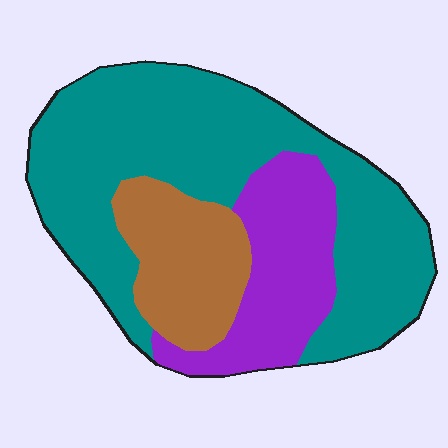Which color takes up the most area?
Teal, at roughly 60%.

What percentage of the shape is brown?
Brown covers roughly 20% of the shape.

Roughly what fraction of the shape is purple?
Purple takes up about one fifth (1/5) of the shape.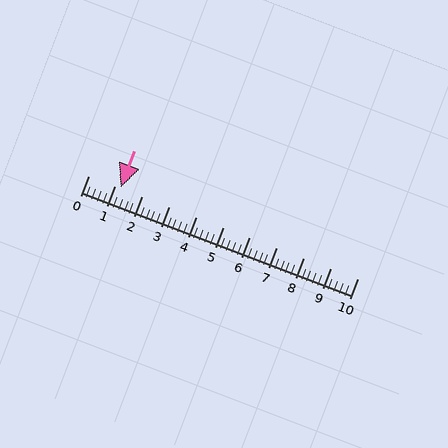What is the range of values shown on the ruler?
The ruler shows values from 0 to 10.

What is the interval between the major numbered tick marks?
The major tick marks are spaced 1 units apart.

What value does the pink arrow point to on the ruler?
The pink arrow points to approximately 1.2.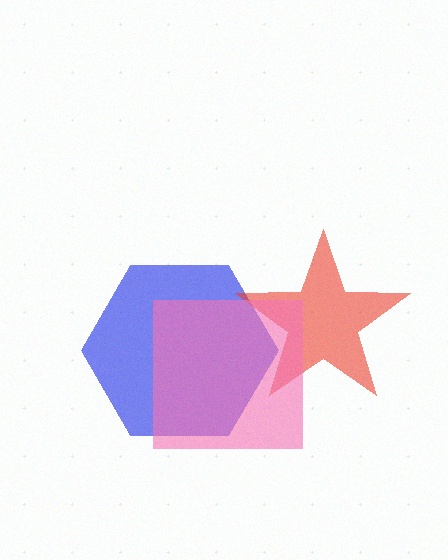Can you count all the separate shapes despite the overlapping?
Yes, there are 3 separate shapes.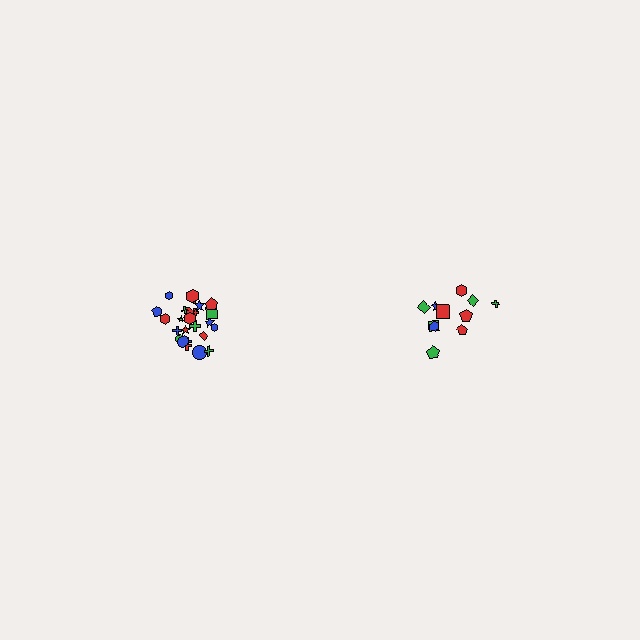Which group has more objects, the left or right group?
The left group.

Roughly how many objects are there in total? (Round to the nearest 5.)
Roughly 35 objects in total.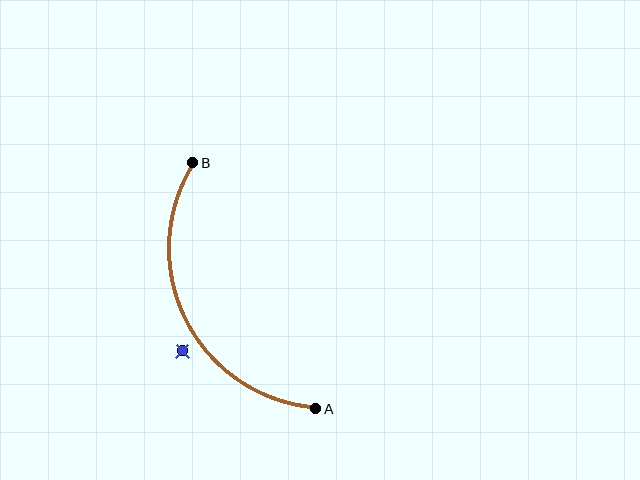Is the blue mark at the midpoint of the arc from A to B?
No — the blue mark does not lie on the arc at all. It sits slightly outside the curve.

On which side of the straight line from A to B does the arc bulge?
The arc bulges to the left of the straight line connecting A and B.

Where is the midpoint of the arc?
The arc midpoint is the point on the curve farthest from the straight line joining A and B. It sits to the left of that line.